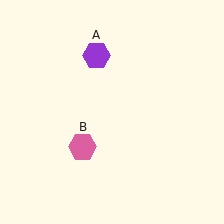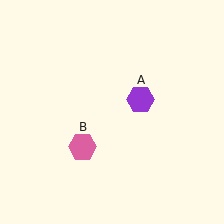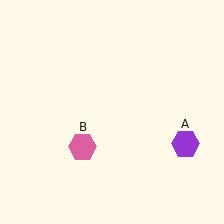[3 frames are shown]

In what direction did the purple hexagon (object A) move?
The purple hexagon (object A) moved down and to the right.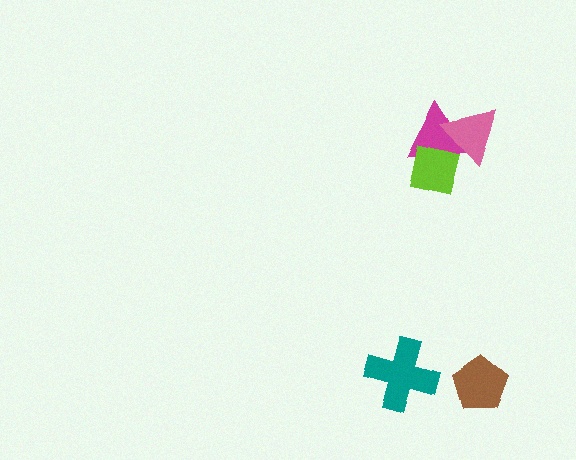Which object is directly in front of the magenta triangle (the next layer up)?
The lime square is directly in front of the magenta triangle.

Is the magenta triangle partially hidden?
Yes, it is partially covered by another shape.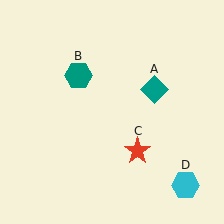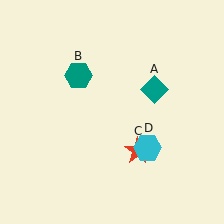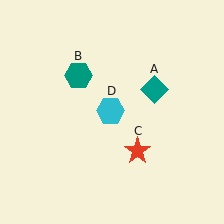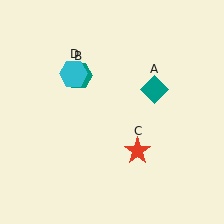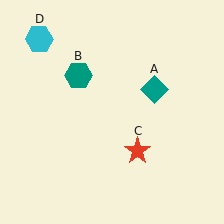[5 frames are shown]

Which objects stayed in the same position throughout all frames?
Teal diamond (object A) and teal hexagon (object B) and red star (object C) remained stationary.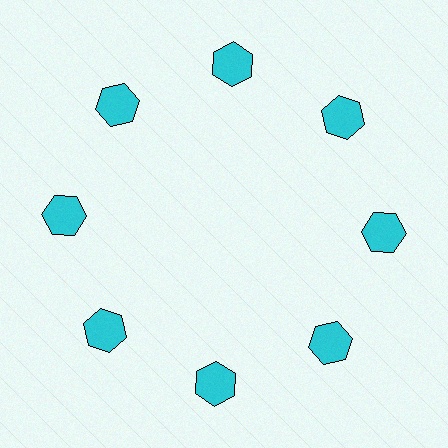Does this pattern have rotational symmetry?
Yes, this pattern has 8-fold rotational symmetry. It looks the same after rotating 45 degrees around the center.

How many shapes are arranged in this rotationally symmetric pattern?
There are 8 shapes, arranged in 8 groups of 1.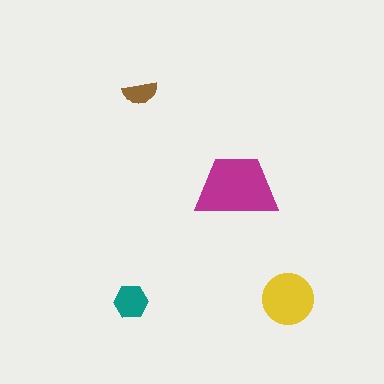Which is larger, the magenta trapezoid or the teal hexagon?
The magenta trapezoid.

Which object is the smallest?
The brown semicircle.